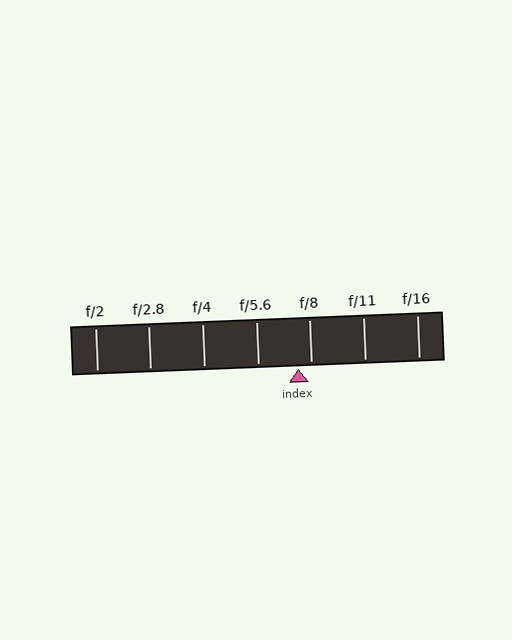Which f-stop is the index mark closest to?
The index mark is closest to f/8.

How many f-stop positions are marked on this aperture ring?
There are 7 f-stop positions marked.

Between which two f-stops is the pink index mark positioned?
The index mark is between f/5.6 and f/8.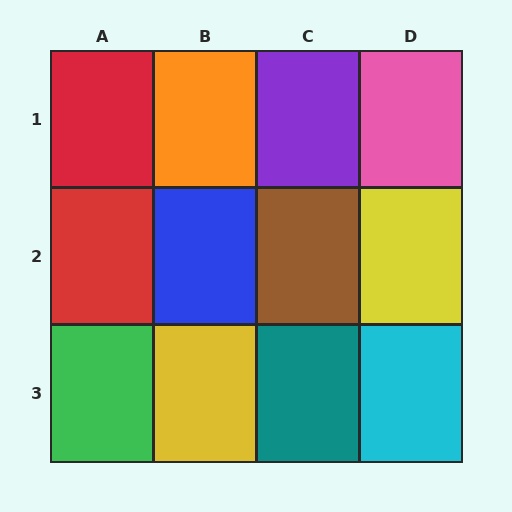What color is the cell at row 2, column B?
Blue.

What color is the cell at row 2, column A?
Red.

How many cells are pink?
1 cell is pink.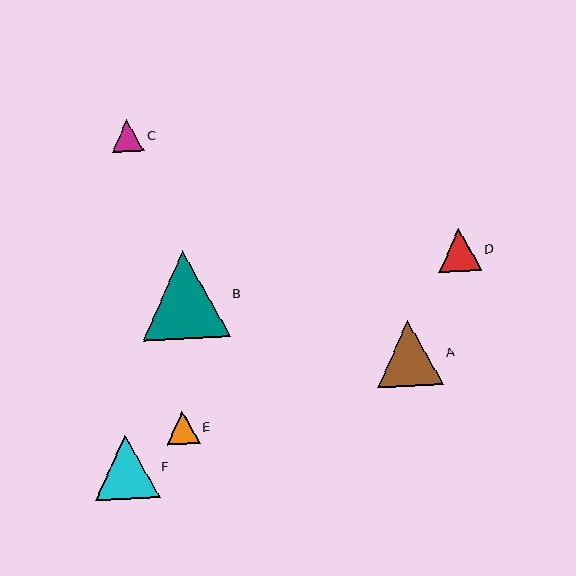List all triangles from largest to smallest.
From largest to smallest: B, A, F, D, E, C.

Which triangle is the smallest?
Triangle C is the smallest with a size of approximately 32 pixels.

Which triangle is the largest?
Triangle B is the largest with a size of approximately 88 pixels.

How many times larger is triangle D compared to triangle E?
Triangle D is approximately 1.3 times the size of triangle E.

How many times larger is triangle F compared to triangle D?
Triangle F is approximately 1.5 times the size of triangle D.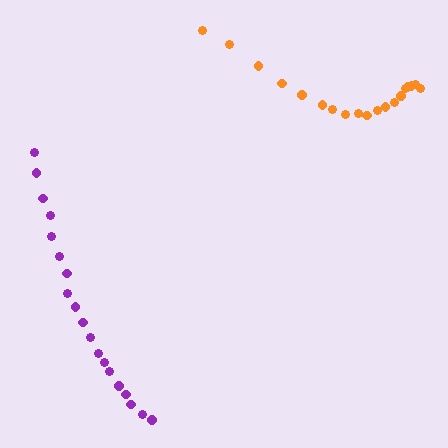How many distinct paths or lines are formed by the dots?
There are 2 distinct paths.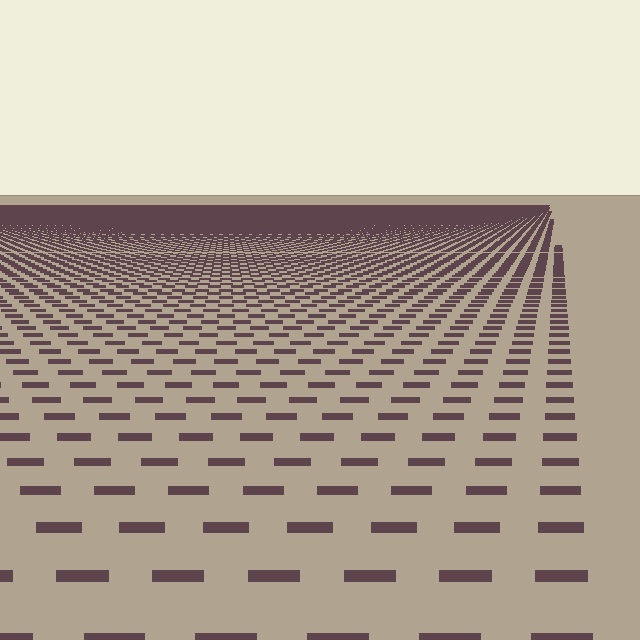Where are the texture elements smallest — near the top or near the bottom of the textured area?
Near the top.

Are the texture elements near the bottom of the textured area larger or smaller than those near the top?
Larger. Near the bottom, elements are closer to the viewer and appear at a bigger on-screen size.